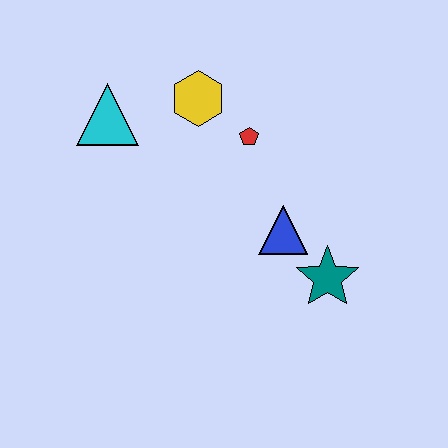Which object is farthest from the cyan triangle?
The teal star is farthest from the cyan triangle.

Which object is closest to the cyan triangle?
The yellow hexagon is closest to the cyan triangle.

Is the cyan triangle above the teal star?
Yes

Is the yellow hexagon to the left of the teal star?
Yes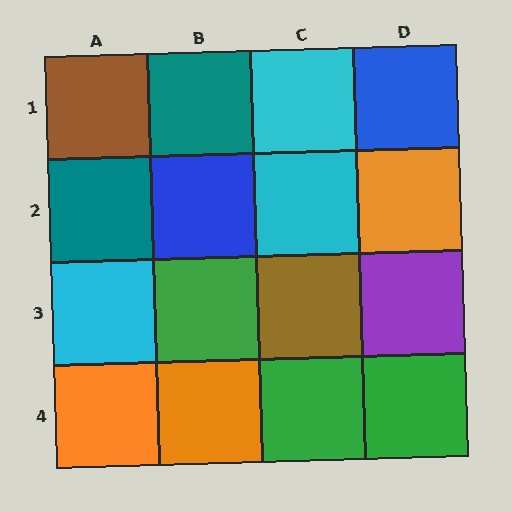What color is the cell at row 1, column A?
Brown.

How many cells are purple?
1 cell is purple.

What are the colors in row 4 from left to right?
Orange, orange, green, green.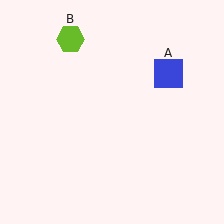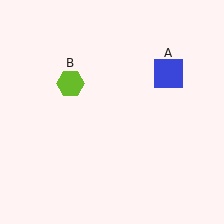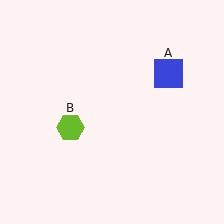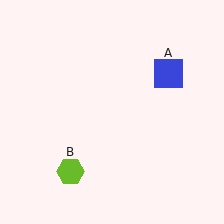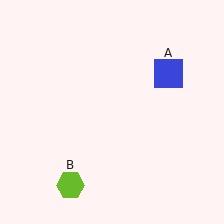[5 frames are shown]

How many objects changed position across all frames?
1 object changed position: lime hexagon (object B).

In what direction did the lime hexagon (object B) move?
The lime hexagon (object B) moved down.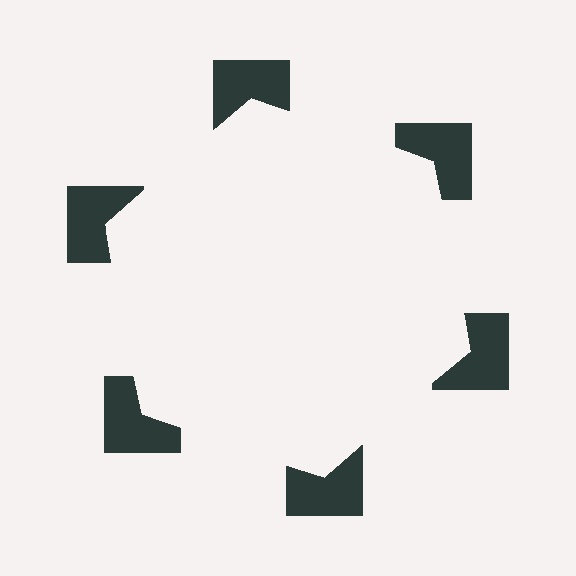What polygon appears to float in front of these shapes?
An illusory hexagon — its edges are inferred from the aligned wedge cuts in the notched squares, not physically drawn.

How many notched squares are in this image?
There are 6 — one at each vertex of the illusory hexagon.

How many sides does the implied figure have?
6 sides.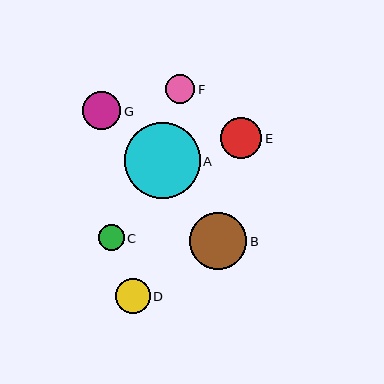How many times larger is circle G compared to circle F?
Circle G is approximately 1.3 times the size of circle F.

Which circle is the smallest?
Circle C is the smallest with a size of approximately 26 pixels.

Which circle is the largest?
Circle A is the largest with a size of approximately 76 pixels.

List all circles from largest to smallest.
From largest to smallest: A, B, E, G, D, F, C.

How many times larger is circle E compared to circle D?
Circle E is approximately 1.2 times the size of circle D.